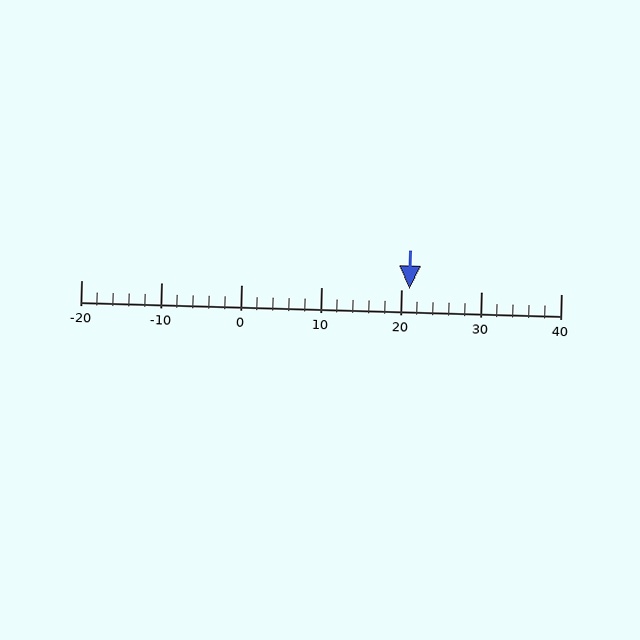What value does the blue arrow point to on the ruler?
The blue arrow points to approximately 21.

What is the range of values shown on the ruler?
The ruler shows values from -20 to 40.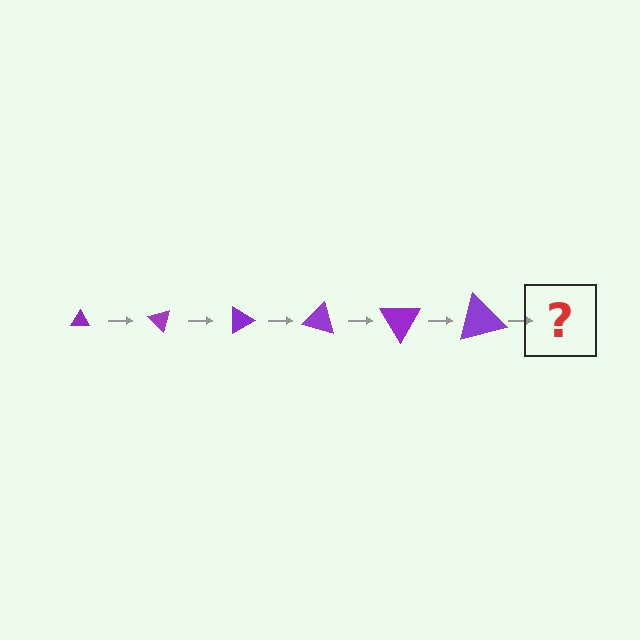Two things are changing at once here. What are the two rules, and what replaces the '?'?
The two rules are that the triangle grows larger each step and it rotates 45 degrees each step. The '?' should be a triangle, larger than the previous one and rotated 270 degrees from the start.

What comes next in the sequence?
The next element should be a triangle, larger than the previous one and rotated 270 degrees from the start.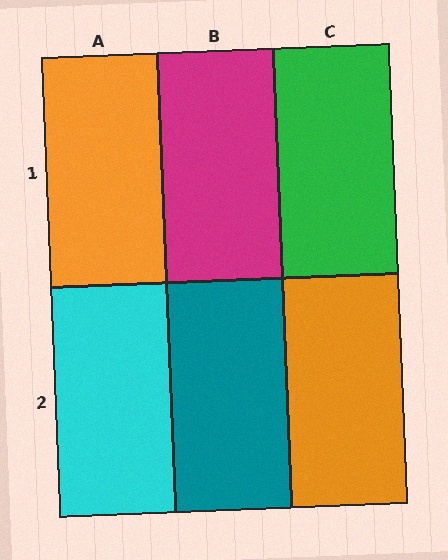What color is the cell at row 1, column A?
Orange.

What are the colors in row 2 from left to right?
Cyan, teal, orange.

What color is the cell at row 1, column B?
Magenta.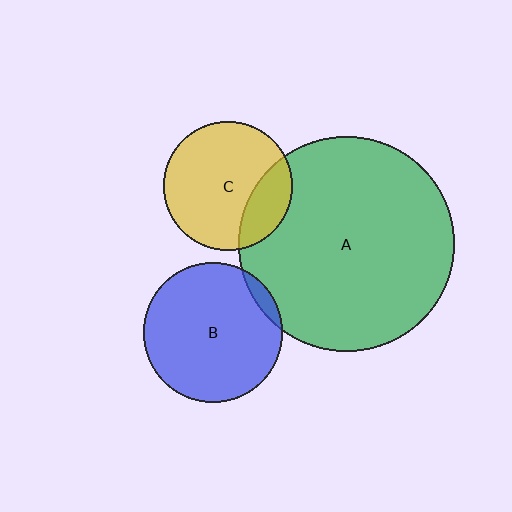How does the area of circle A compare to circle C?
Approximately 2.8 times.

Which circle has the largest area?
Circle A (green).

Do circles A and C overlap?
Yes.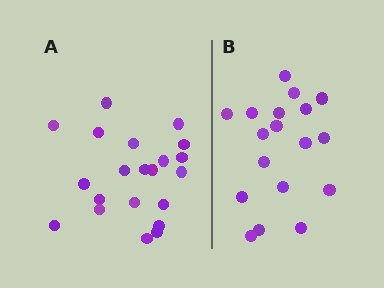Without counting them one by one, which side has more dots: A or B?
Region A (the left region) has more dots.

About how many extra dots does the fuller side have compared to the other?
Region A has just a few more — roughly 2 or 3 more dots than region B.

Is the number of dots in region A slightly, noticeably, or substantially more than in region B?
Region A has only slightly more — the two regions are fairly close. The ratio is roughly 1.2 to 1.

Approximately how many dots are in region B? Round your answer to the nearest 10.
About 20 dots. (The exact count is 18, which rounds to 20.)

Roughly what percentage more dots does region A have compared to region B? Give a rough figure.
About 15% more.